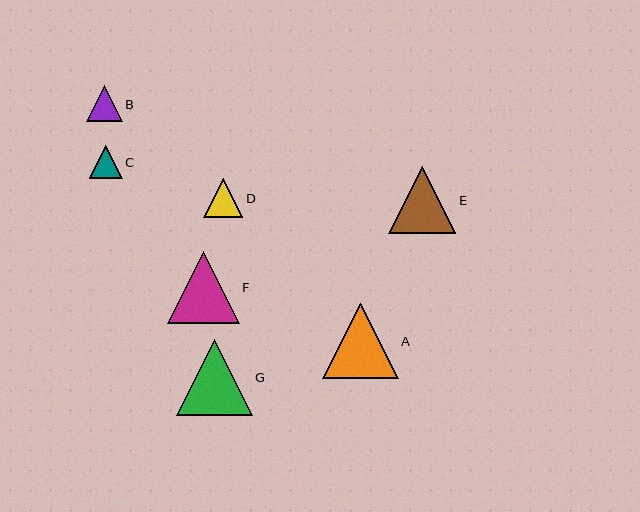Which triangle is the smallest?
Triangle C is the smallest with a size of approximately 33 pixels.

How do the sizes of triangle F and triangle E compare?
Triangle F and triangle E are approximately the same size.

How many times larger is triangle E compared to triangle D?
Triangle E is approximately 1.7 times the size of triangle D.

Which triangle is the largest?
Triangle G is the largest with a size of approximately 76 pixels.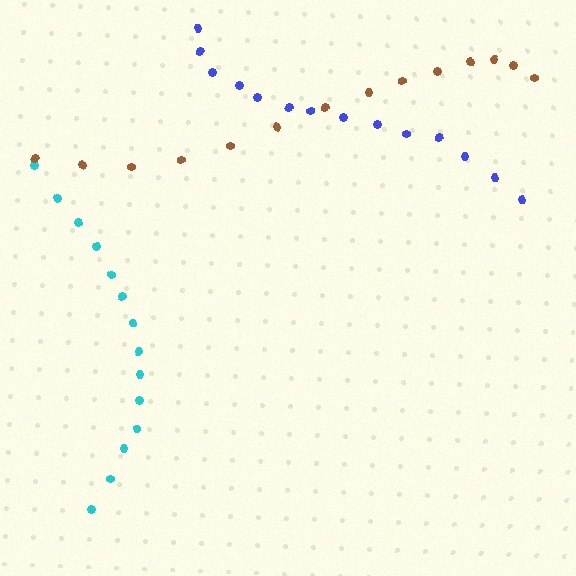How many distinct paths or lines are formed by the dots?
There are 3 distinct paths.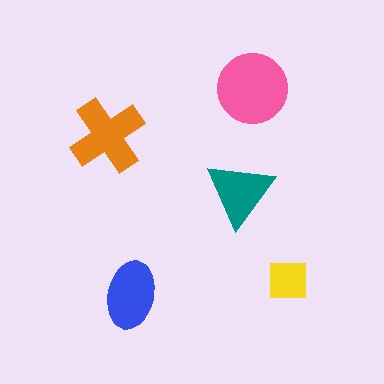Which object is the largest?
The pink circle.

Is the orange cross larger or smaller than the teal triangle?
Larger.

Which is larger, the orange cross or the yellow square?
The orange cross.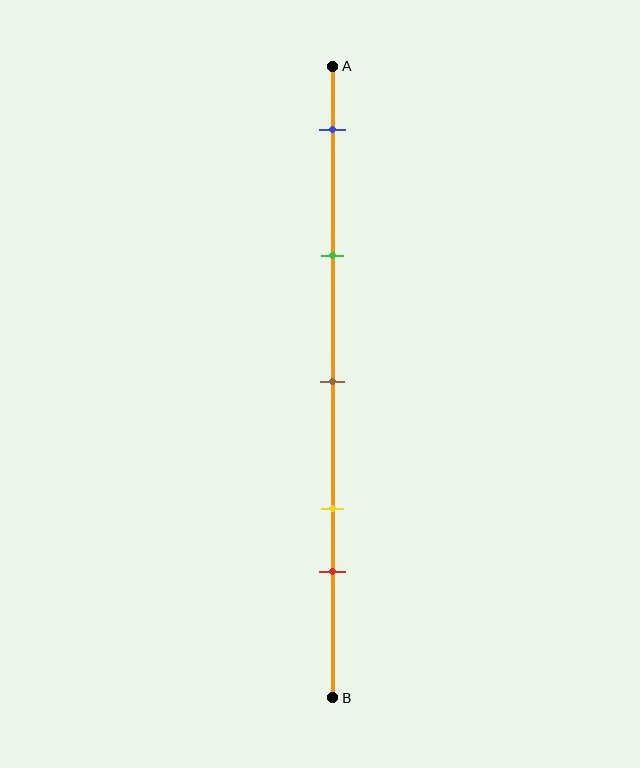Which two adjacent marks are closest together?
The yellow and red marks are the closest adjacent pair.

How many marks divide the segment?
There are 5 marks dividing the segment.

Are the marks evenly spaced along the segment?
No, the marks are not evenly spaced.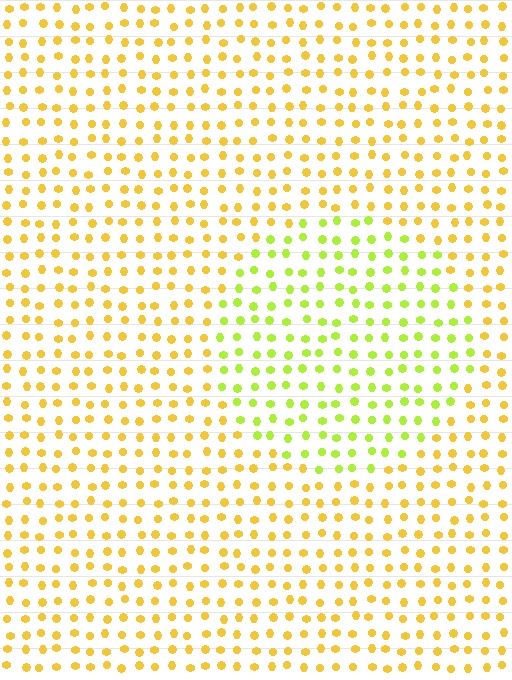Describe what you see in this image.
The image is filled with small yellow elements in a uniform arrangement. A circle-shaped region is visible where the elements are tinted to a slightly different hue, forming a subtle color boundary.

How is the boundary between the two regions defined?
The boundary is defined purely by a slight shift in hue (about 37 degrees). Spacing, size, and orientation are identical on both sides.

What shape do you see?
I see a circle.